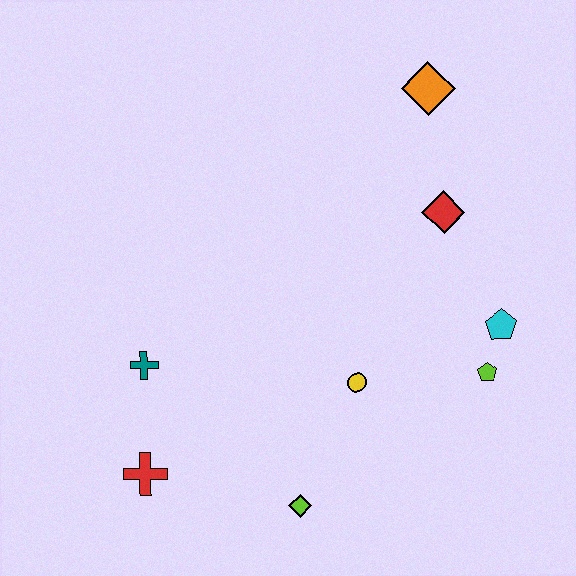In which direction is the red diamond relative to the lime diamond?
The red diamond is above the lime diamond.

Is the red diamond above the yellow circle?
Yes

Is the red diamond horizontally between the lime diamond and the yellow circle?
No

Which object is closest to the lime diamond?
The yellow circle is closest to the lime diamond.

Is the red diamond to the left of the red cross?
No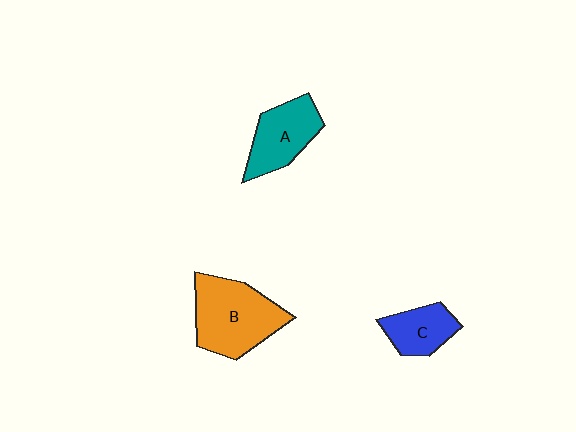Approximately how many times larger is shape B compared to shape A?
Approximately 1.4 times.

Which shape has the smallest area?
Shape C (blue).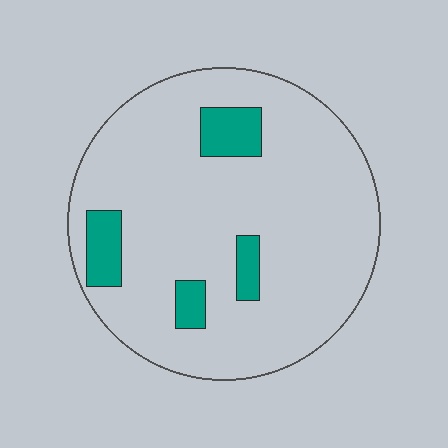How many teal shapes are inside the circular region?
4.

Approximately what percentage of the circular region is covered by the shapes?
Approximately 10%.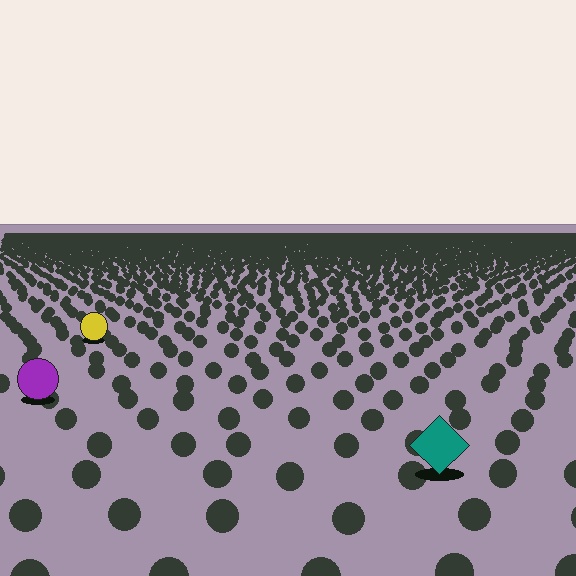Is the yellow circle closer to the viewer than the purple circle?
No. The purple circle is closer — you can tell from the texture gradient: the ground texture is coarser near it.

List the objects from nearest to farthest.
From nearest to farthest: the teal diamond, the purple circle, the yellow circle.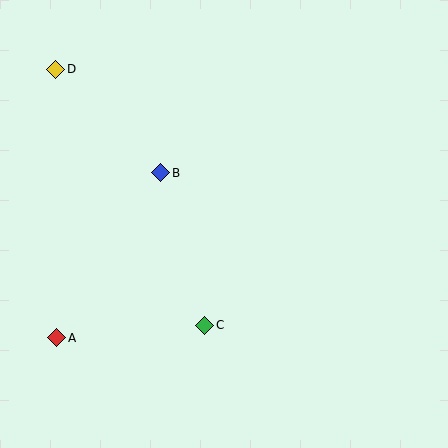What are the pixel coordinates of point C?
Point C is at (205, 325).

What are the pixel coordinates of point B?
Point B is at (161, 173).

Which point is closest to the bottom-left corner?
Point A is closest to the bottom-left corner.